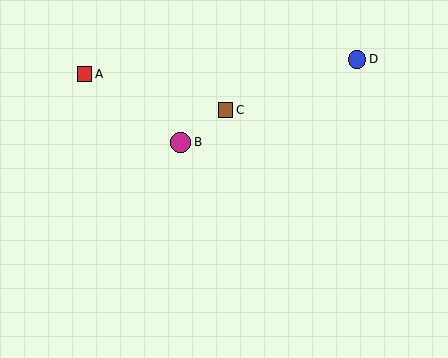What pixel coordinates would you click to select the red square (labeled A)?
Click at (84, 74) to select the red square A.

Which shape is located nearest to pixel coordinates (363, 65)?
The blue circle (labeled D) at (357, 59) is nearest to that location.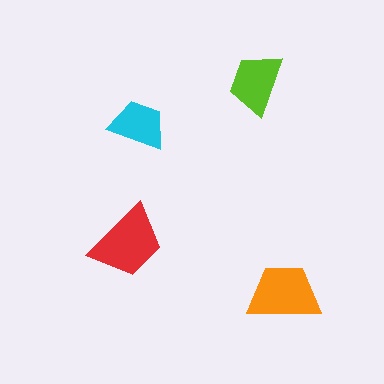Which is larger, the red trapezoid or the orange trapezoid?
The red one.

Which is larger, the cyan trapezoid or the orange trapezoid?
The orange one.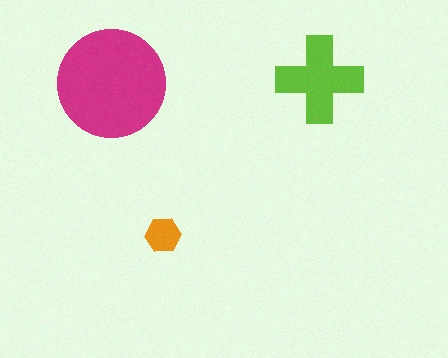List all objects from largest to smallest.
The magenta circle, the lime cross, the orange hexagon.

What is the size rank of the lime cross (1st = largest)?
2nd.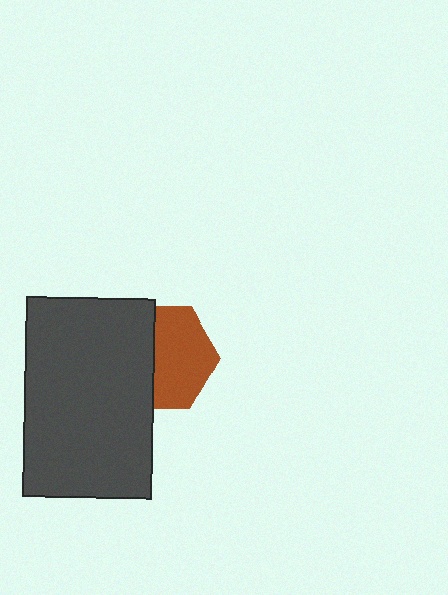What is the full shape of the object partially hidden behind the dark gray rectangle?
The partially hidden object is a brown hexagon.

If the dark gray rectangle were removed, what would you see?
You would see the complete brown hexagon.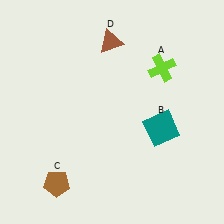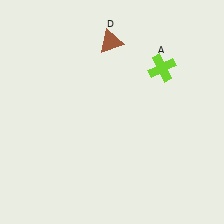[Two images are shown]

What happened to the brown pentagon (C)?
The brown pentagon (C) was removed in Image 2. It was in the bottom-left area of Image 1.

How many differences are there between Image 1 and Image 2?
There are 2 differences between the two images.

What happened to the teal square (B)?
The teal square (B) was removed in Image 2. It was in the bottom-right area of Image 1.